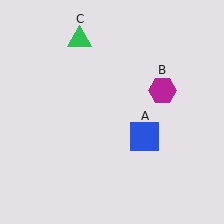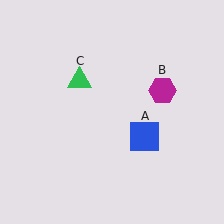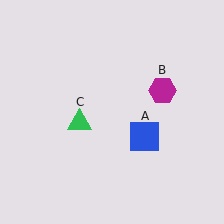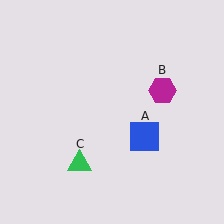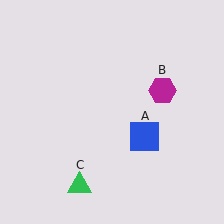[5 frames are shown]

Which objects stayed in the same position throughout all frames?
Blue square (object A) and magenta hexagon (object B) remained stationary.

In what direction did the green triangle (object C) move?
The green triangle (object C) moved down.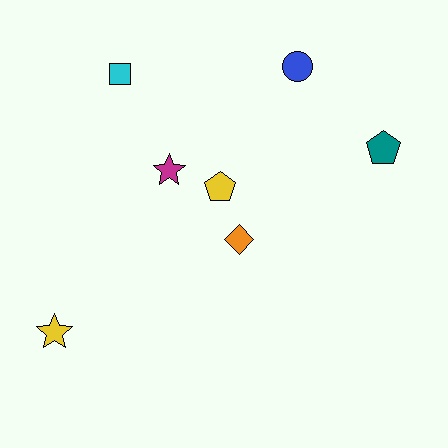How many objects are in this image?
There are 7 objects.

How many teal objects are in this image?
There is 1 teal object.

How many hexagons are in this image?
There are no hexagons.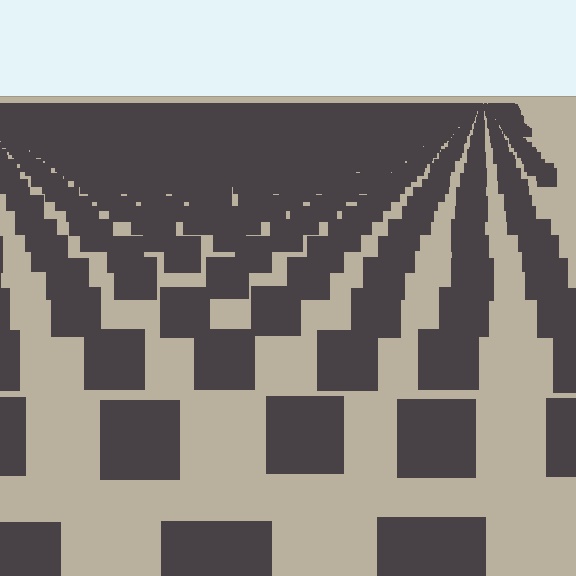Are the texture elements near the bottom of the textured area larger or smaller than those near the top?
Larger. Near the bottom, elements are closer to the viewer and appear at a bigger on-screen size.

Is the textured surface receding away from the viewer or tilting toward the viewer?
The surface is receding away from the viewer. Texture elements get smaller and denser toward the top.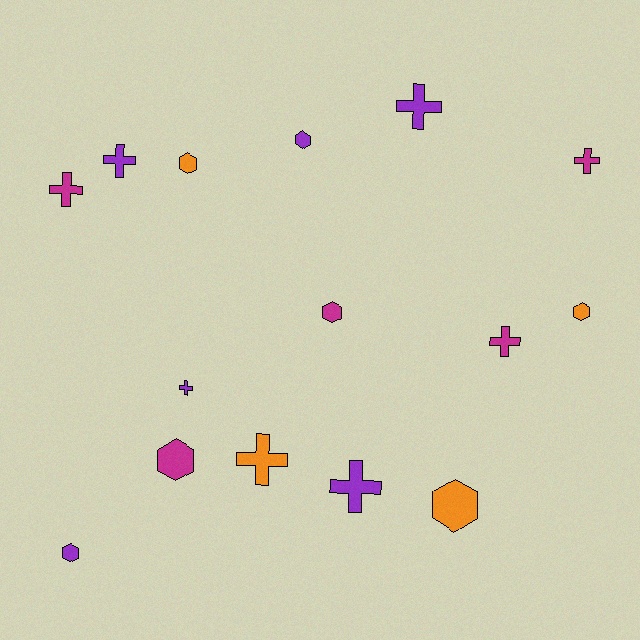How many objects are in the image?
There are 15 objects.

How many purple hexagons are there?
There are 2 purple hexagons.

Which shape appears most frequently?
Cross, with 8 objects.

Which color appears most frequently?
Purple, with 6 objects.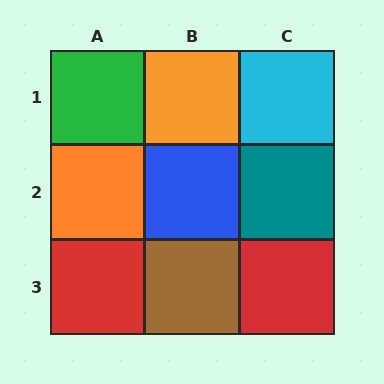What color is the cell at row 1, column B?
Orange.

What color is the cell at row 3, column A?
Red.